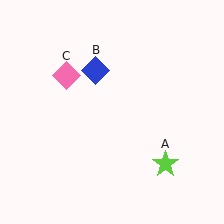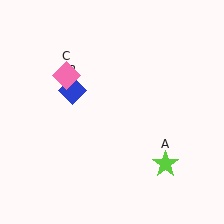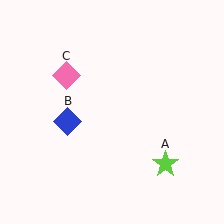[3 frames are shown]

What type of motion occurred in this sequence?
The blue diamond (object B) rotated counterclockwise around the center of the scene.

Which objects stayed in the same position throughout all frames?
Lime star (object A) and pink diamond (object C) remained stationary.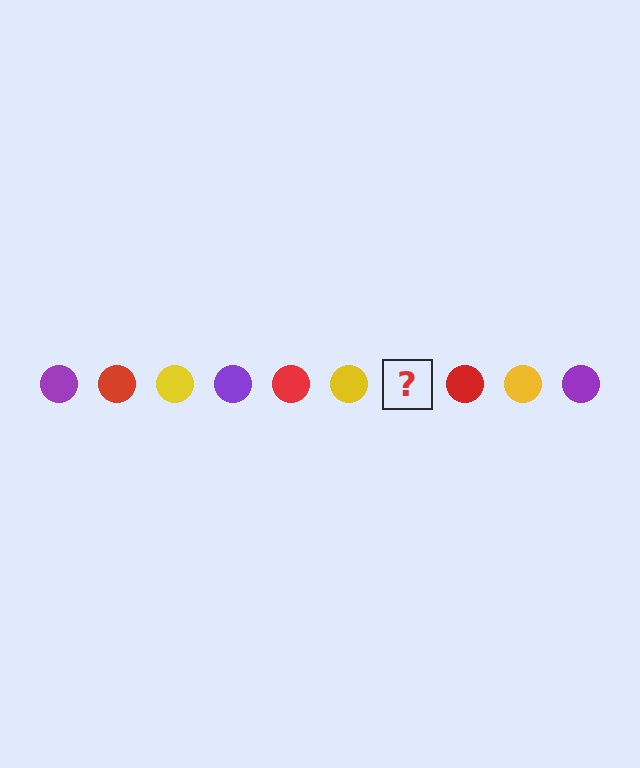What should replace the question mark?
The question mark should be replaced with a purple circle.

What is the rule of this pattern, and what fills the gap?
The rule is that the pattern cycles through purple, red, yellow circles. The gap should be filled with a purple circle.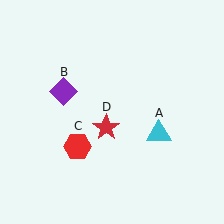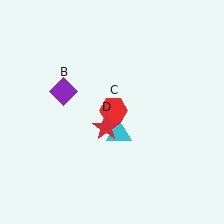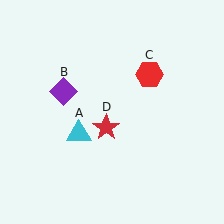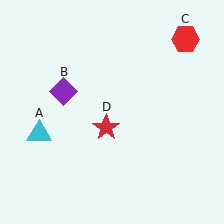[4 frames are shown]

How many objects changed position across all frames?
2 objects changed position: cyan triangle (object A), red hexagon (object C).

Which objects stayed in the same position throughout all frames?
Purple diamond (object B) and red star (object D) remained stationary.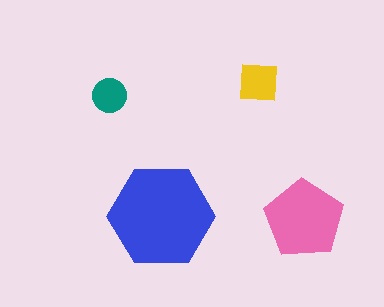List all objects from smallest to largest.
The teal circle, the yellow square, the pink pentagon, the blue hexagon.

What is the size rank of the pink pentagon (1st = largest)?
2nd.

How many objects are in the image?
There are 4 objects in the image.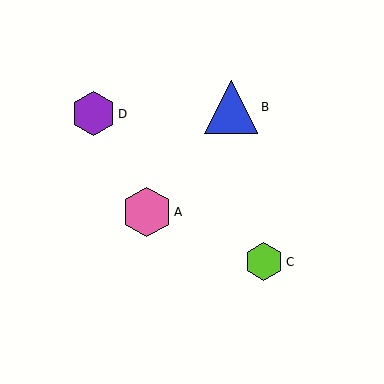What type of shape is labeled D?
Shape D is a purple hexagon.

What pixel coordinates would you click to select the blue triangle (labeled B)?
Click at (231, 107) to select the blue triangle B.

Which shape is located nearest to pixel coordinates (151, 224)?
The pink hexagon (labeled A) at (147, 212) is nearest to that location.